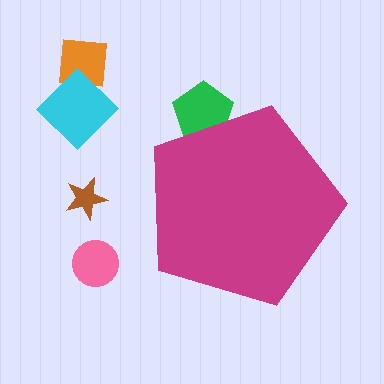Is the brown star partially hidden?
No, the brown star is fully visible.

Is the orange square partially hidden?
No, the orange square is fully visible.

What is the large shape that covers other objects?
A magenta pentagon.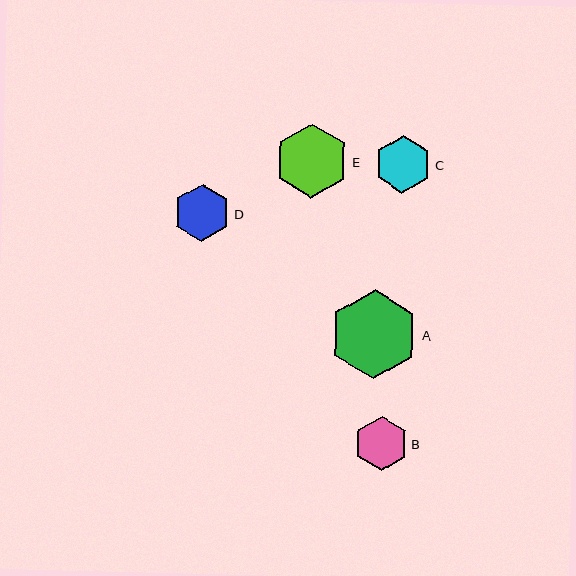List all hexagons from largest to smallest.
From largest to smallest: A, E, C, D, B.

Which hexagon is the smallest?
Hexagon B is the smallest with a size of approximately 54 pixels.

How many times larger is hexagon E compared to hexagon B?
Hexagon E is approximately 1.4 times the size of hexagon B.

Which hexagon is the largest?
Hexagon A is the largest with a size of approximately 89 pixels.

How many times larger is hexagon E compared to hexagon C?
Hexagon E is approximately 1.3 times the size of hexagon C.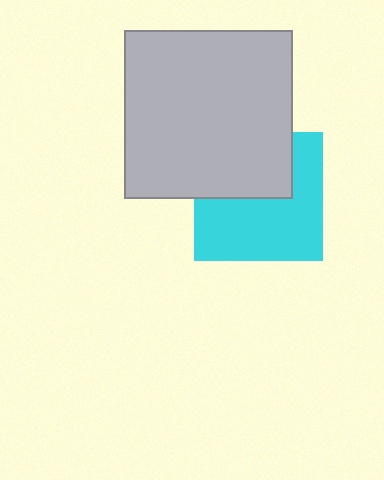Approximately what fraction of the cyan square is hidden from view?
Roughly 40% of the cyan square is hidden behind the light gray square.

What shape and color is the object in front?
The object in front is a light gray square.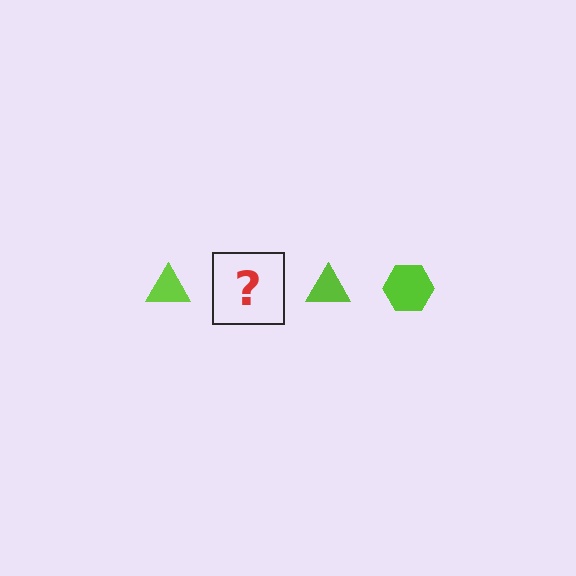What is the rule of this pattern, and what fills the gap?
The rule is that the pattern cycles through triangle, hexagon shapes in lime. The gap should be filled with a lime hexagon.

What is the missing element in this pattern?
The missing element is a lime hexagon.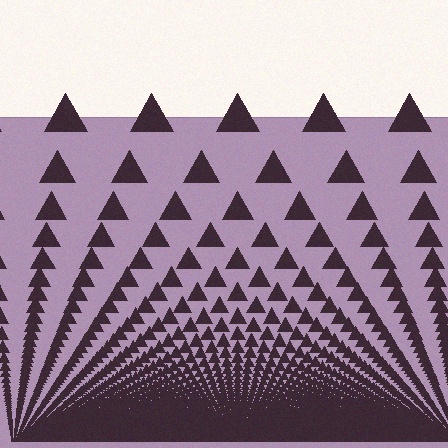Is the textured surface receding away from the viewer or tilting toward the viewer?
The surface appears to tilt toward the viewer. Texture elements get larger and sparser toward the top.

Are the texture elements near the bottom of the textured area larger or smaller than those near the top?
Smaller. The gradient is inverted — elements near the bottom are smaller and denser.